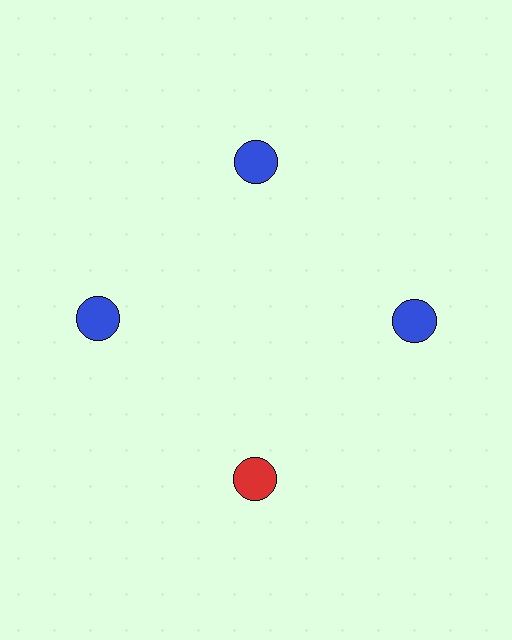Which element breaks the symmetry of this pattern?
The red circle at roughly the 6 o'clock position breaks the symmetry. All other shapes are blue circles.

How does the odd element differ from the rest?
It has a different color: red instead of blue.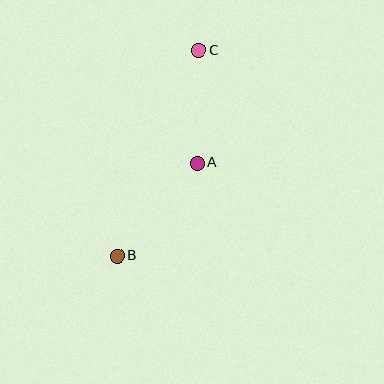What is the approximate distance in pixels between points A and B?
The distance between A and B is approximately 122 pixels.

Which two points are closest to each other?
Points A and C are closest to each other.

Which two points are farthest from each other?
Points B and C are farthest from each other.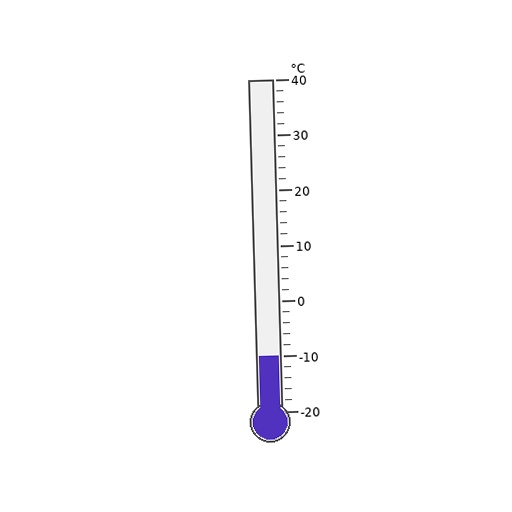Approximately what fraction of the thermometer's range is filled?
The thermometer is filled to approximately 15% of its range.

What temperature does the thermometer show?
The thermometer shows approximately -10°C.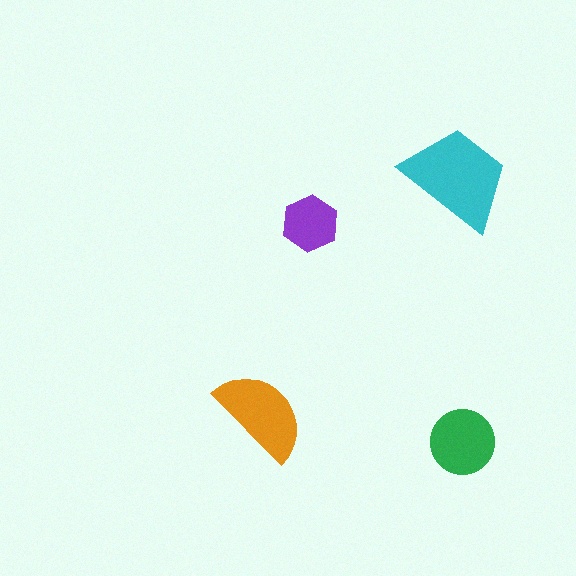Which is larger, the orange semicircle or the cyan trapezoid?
The cyan trapezoid.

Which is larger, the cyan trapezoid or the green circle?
The cyan trapezoid.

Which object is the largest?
The cyan trapezoid.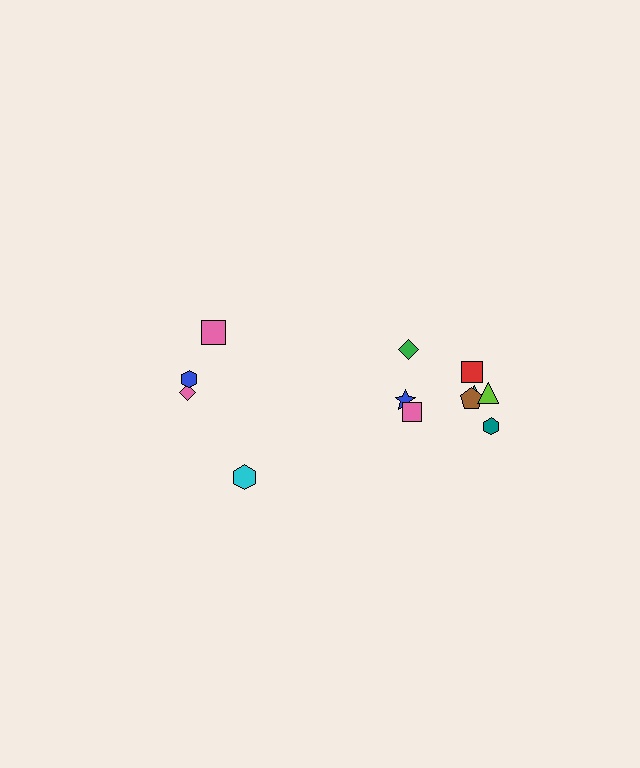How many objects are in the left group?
There are 4 objects.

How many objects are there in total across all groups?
There are 12 objects.